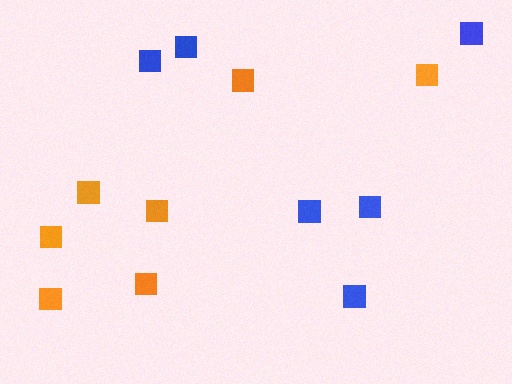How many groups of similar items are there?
There are 2 groups: one group of blue squares (6) and one group of orange squares (7).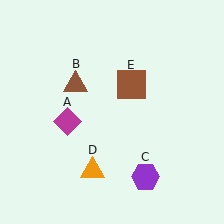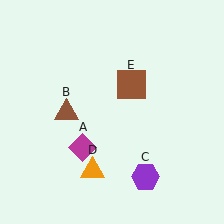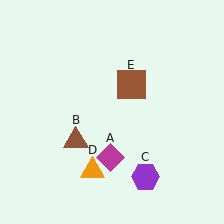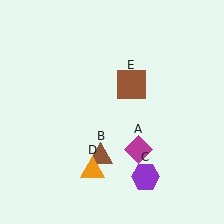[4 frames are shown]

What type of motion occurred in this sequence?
The magenta diamond (object A), brown triangle (object B) rotated counterclockwise around the center of the scene.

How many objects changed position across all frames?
2 objects changed position: magenta diamond (object A), brown triangle (object B).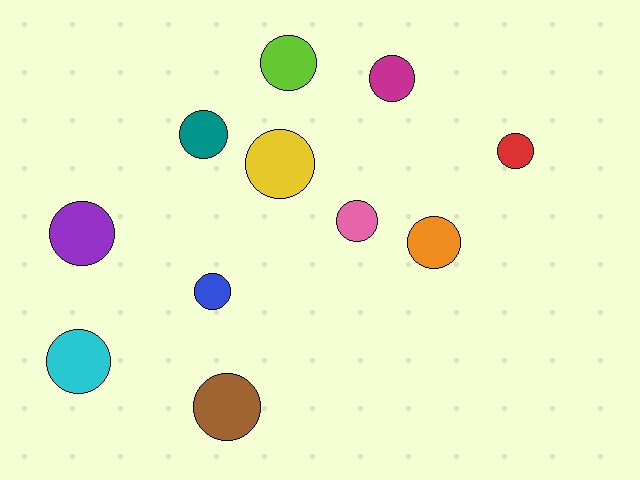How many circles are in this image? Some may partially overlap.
There are 11 circles.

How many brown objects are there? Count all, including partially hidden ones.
There is 1 brown object.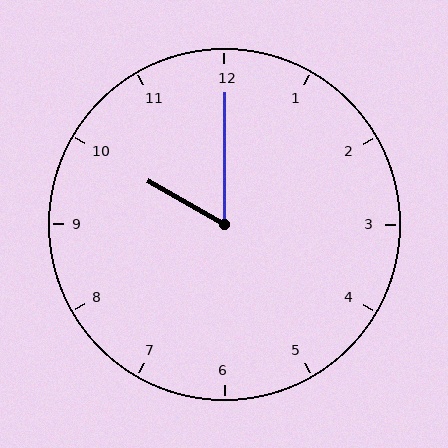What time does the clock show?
10:00.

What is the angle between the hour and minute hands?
Approximately 60 degrees.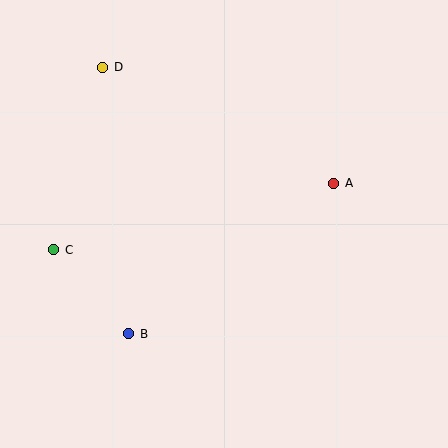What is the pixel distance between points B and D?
The distance between B and D is 268 pixels.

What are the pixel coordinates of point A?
Point A is at (334, 183).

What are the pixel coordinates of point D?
Point D is at (103, 67).